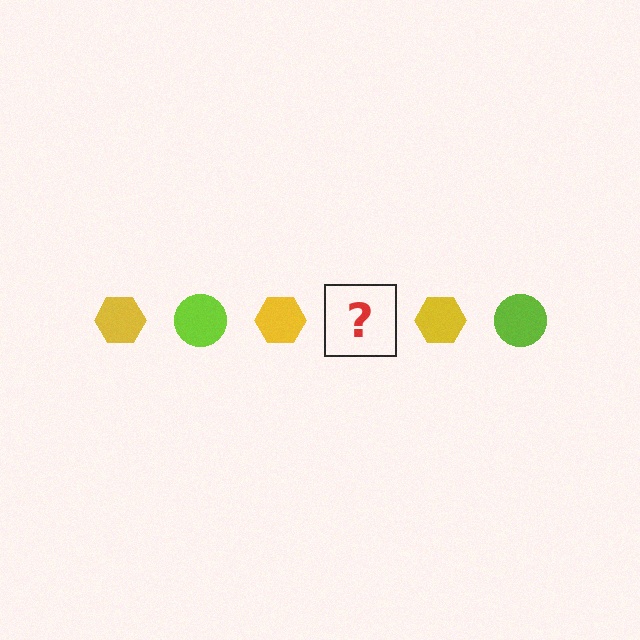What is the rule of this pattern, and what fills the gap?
The rule is that the pattern alternates between yellow hexagon and lime circle. The gap should be filled with a lime circle.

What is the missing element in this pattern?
The missing element is a lime circle.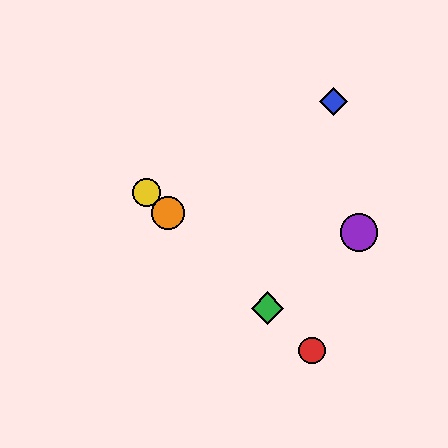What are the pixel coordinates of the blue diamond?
The blue diamond is at (333, 101).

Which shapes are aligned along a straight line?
The red circle, the green diamond, the yellow circle, the orange circle are aligned along a straight line.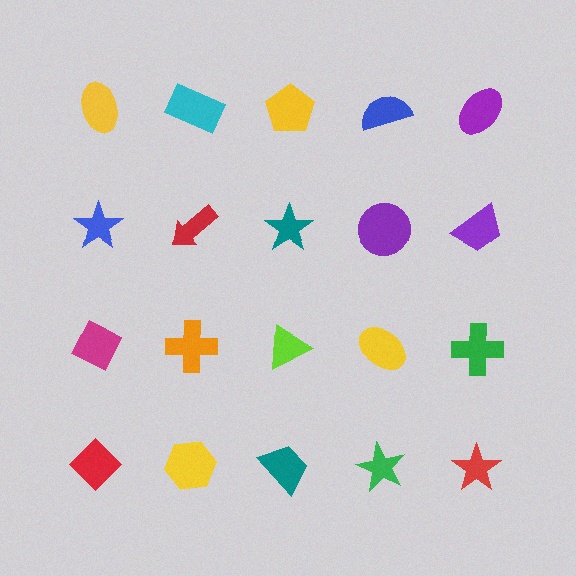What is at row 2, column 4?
A purple circle.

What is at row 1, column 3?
A yellow pentagon.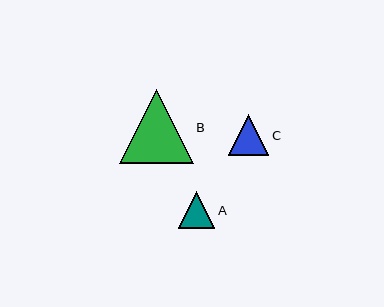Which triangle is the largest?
Triangle B is the largest with a size of approximately 74 pixels.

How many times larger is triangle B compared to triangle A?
Triangle B is approximately 2.0 times the size of triangle A.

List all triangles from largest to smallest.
From largest to smallest: B, C, A.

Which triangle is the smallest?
Triangle A is the smallest with a size of approximately 36 pixels.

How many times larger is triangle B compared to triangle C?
Triangle B is approximately 1.8 times the size of triangle C.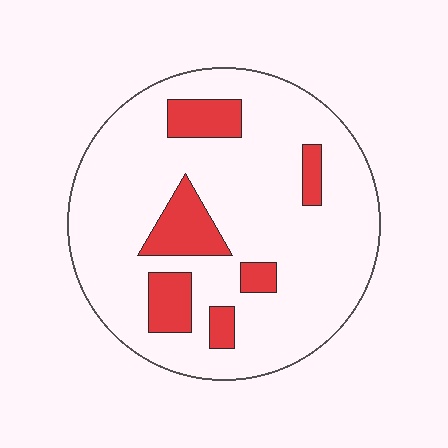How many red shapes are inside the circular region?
6.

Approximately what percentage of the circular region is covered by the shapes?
Approximately 15%.